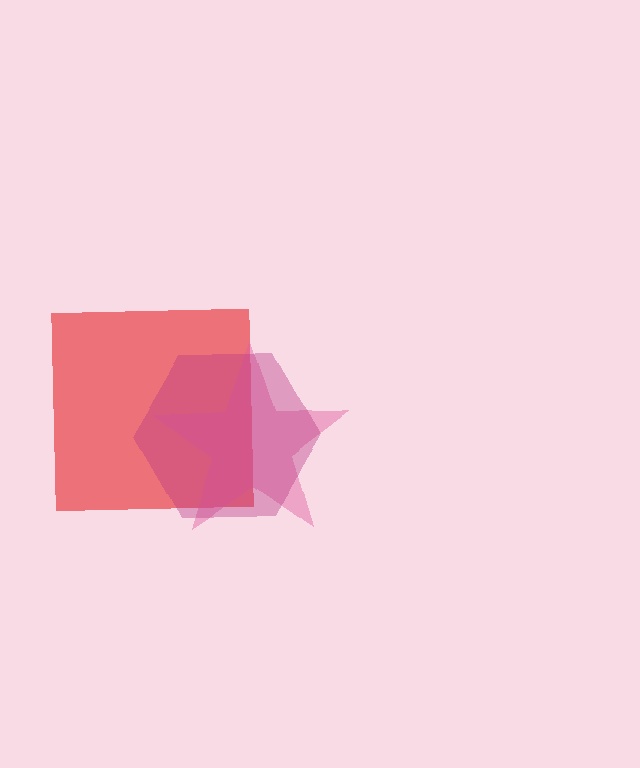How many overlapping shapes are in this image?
There are 3 overlapping shapes in the image.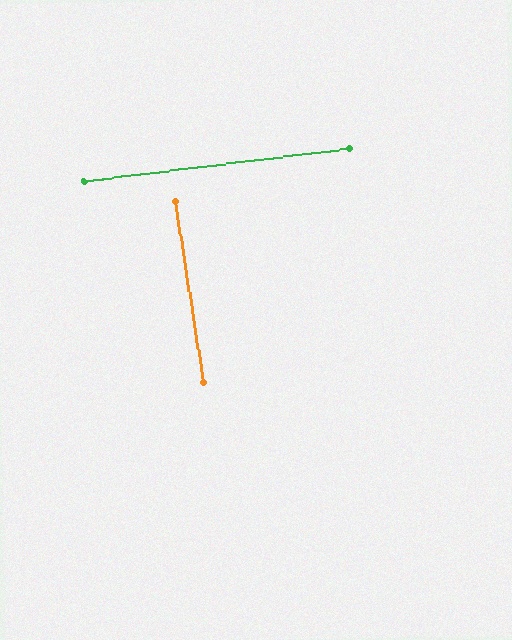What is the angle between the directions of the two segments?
Approximately 88 degrees.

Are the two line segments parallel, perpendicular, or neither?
Perpendicular — they meet at approximately 88°.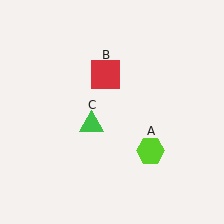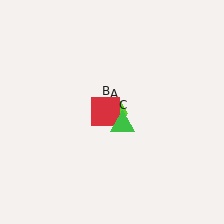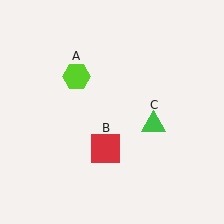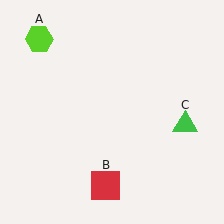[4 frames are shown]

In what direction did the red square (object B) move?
The red square (object B) moved down.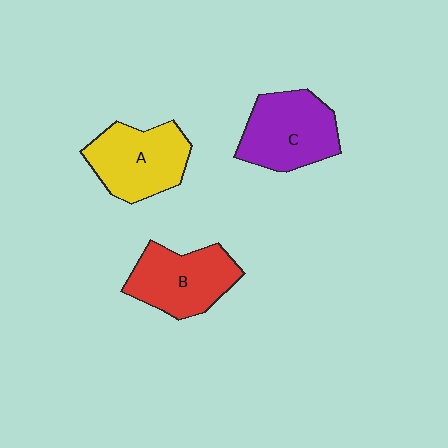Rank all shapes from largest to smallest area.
From largest to smallest: C (purple), A (yellow), B (red).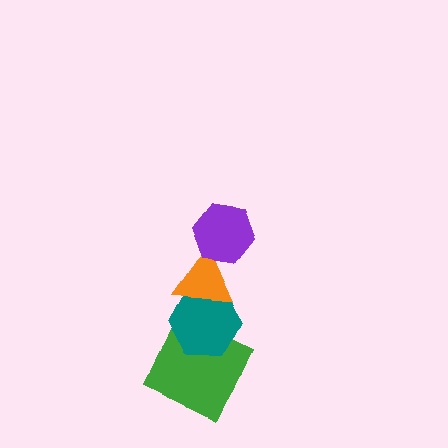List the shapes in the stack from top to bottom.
From top to bottom: the purple hexagon, the orange triangle, the teal hexagon, the green square.